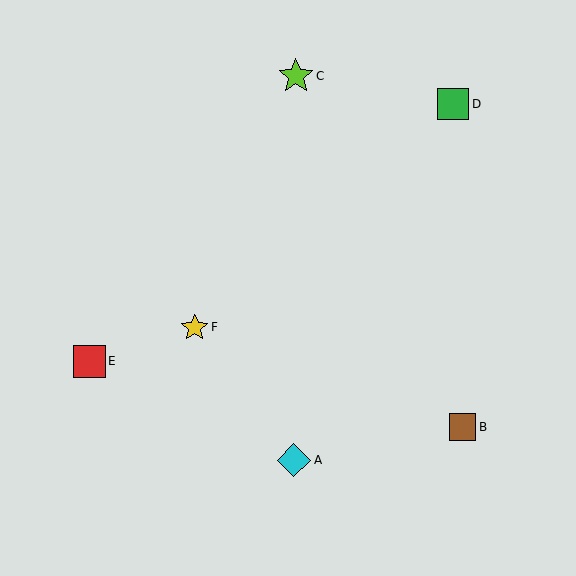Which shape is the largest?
The lime star (labeled C) is the largest.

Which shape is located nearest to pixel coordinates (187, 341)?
The yellow star (labeled F) at (195, 327) is nearest to that location.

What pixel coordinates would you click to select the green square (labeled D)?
Click at (453, 104) to select the green square D.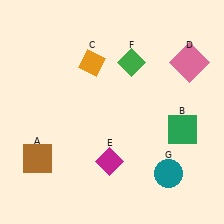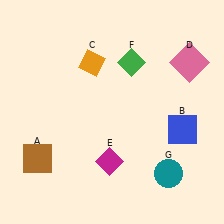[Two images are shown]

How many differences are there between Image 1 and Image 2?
There is 1 difference between the two images.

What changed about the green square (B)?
In Image 1, B is green. In Image 2, it changed to blue.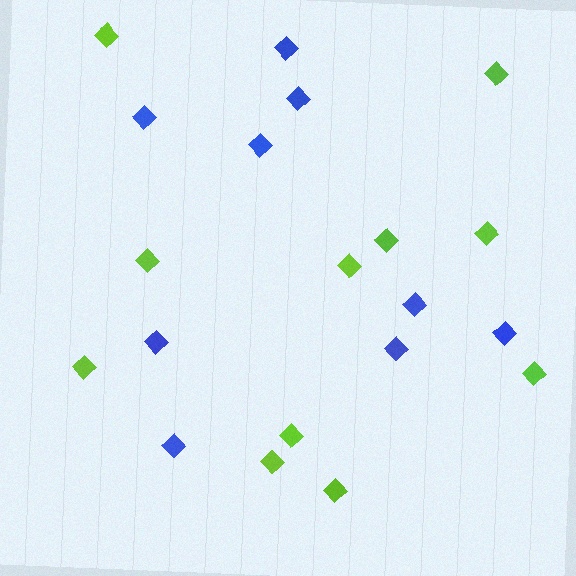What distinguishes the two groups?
There are 2 groups: one group of blue diamonds (9) and one group of lime diamonds (11).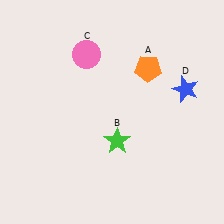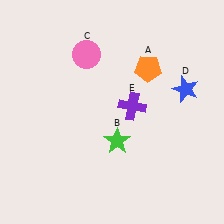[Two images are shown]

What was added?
A purple cross (E) was added in Image 2.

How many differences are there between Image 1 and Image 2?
There is 1 difference between the two images.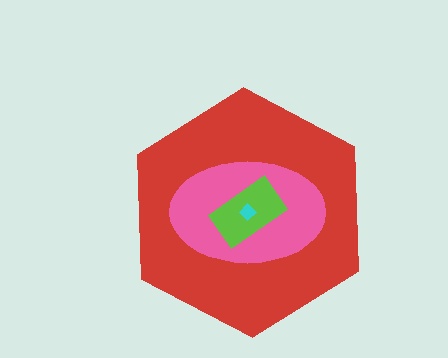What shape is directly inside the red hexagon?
The pink ellipse.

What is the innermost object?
The cyan diamond.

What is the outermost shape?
The red hexagon.